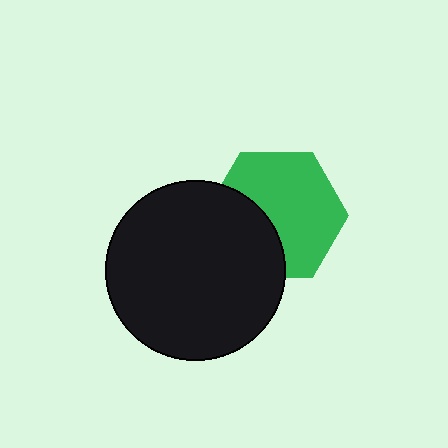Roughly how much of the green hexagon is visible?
About half of it is visible (roughly 65%).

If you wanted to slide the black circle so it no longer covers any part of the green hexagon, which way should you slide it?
Slide it toward the lower-left — that is the most direct way to separate the two shapes.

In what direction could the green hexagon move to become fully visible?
The green hexagon could move toward the upper-right. That would shift it out from behind the black circle entirely.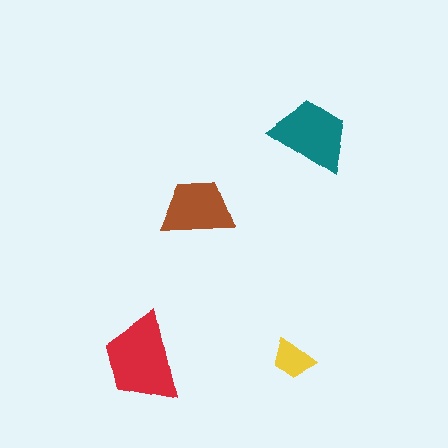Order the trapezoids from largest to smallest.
the red one, the teal one, the brown one, the yellow one.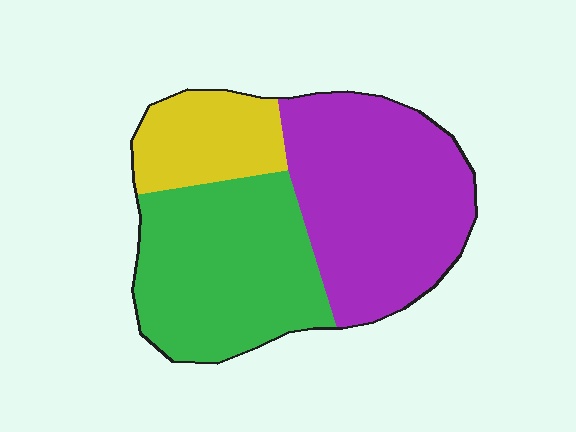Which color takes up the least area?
Yellow, at roughly 15%.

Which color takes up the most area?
Purple, at roughly 45%.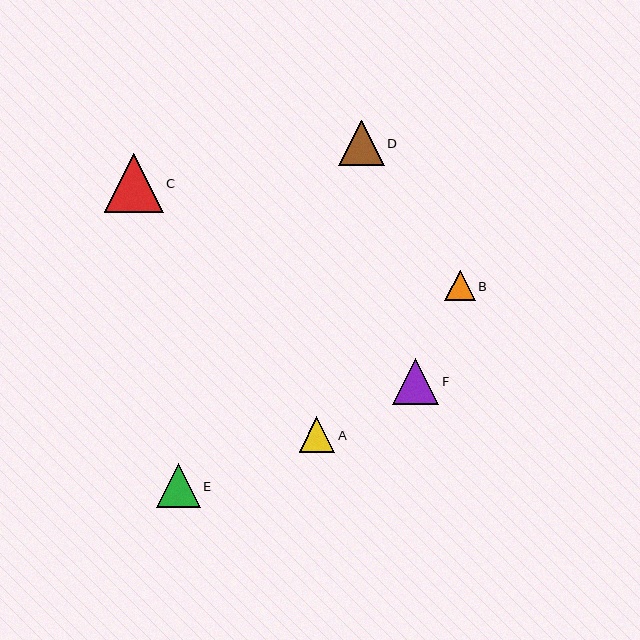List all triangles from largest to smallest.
From largest to smallest: C, F, D, E, A, B.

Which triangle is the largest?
Triangle C is the largest with a size of approximately 59 pixels.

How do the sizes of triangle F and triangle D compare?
Triangle F and triangle D are approximately the same size.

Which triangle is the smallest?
Triangle B is the smallest with a size of approximately 30 pixels.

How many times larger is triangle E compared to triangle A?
Triangle E is approximately 1.2 times the size of triangle A.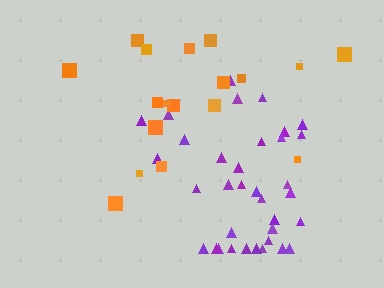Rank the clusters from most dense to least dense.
purple, orange.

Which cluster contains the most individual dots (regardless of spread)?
Purple (35).